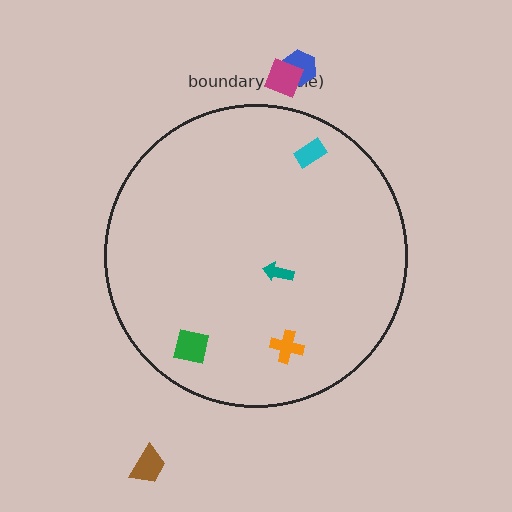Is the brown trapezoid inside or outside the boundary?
Outside.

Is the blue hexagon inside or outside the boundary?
Outside.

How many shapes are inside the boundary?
4 inside, 3 outside.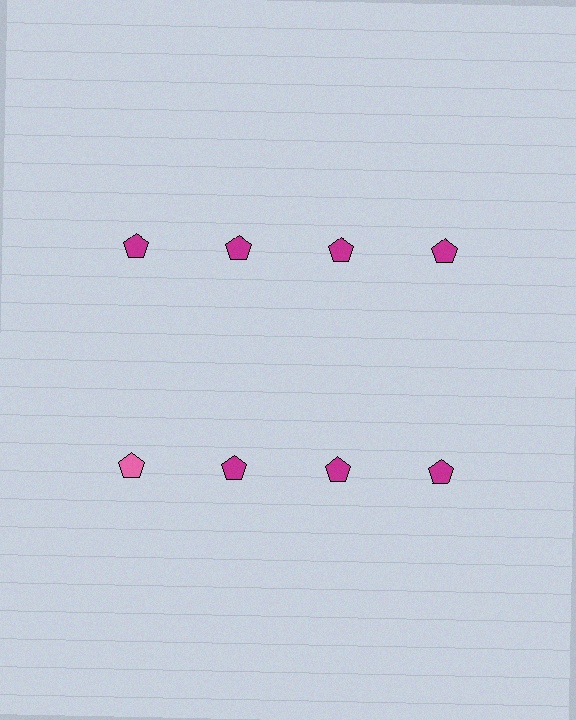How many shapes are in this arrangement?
There are 8 shapes arranged in a grid pattern.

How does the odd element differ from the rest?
It has a different color: pink instead of magenta.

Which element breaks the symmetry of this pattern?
The pink pentagon in the second row, leftmost column breaks the symmetry. All other shapes are magenta pentagons.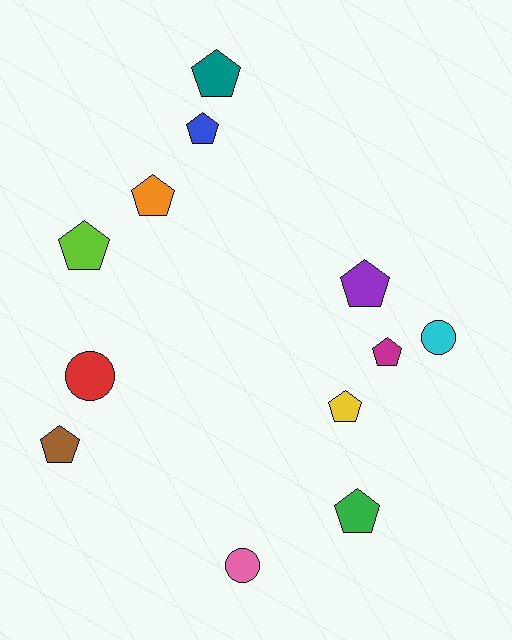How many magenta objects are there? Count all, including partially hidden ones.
There is 1 magenta object.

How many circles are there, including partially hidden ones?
There are 3 circles.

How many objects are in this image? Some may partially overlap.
There are 12 objects.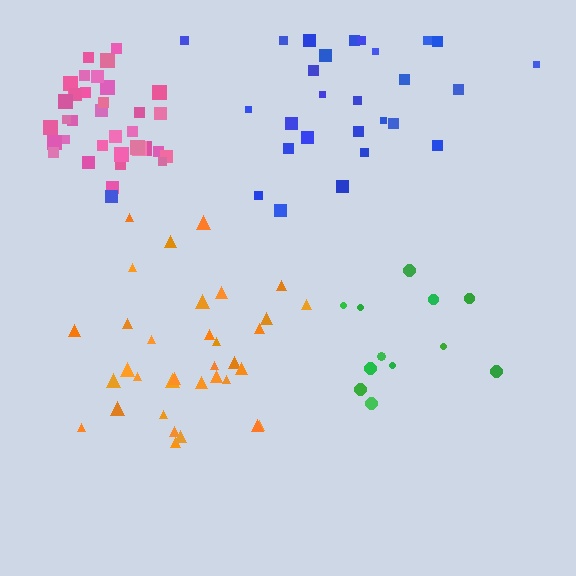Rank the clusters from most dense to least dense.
pink, orange, green, blue.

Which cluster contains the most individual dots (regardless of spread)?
Pink (35).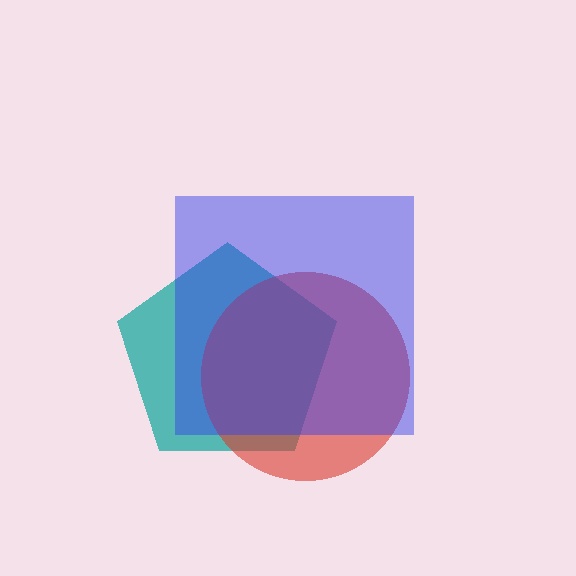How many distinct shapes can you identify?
There are 3 distinct shapes: a teal pentagon, a red circle, a blue square.